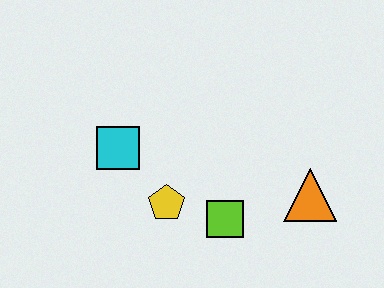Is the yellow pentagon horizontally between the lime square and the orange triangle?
No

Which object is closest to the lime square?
The yellow pentagon is closest to the lime square.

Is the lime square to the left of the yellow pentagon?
No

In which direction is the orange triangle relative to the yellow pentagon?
The orange triangle is to the right of the yellow pentagon.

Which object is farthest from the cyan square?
The orange triangle is farthest from the cyan square.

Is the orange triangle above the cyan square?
No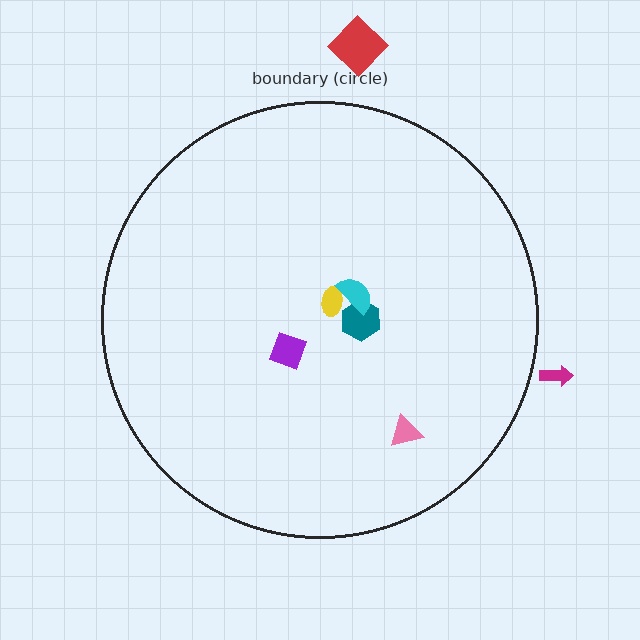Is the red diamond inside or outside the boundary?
Outside.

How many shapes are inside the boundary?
5 inside, 2 outside.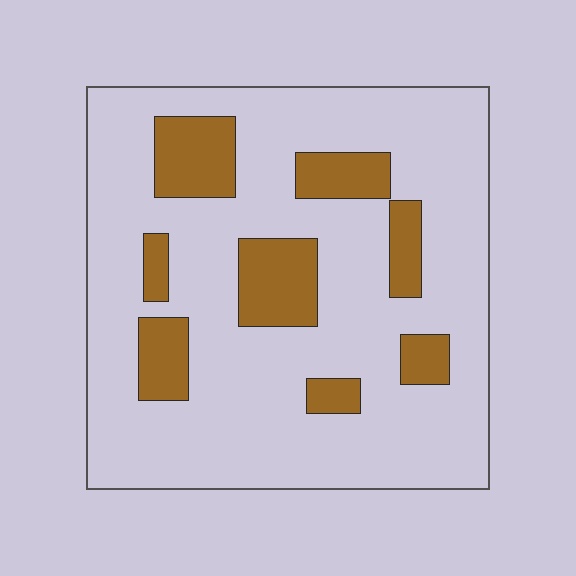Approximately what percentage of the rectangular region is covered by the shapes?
Approximately 20%.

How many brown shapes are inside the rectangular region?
8.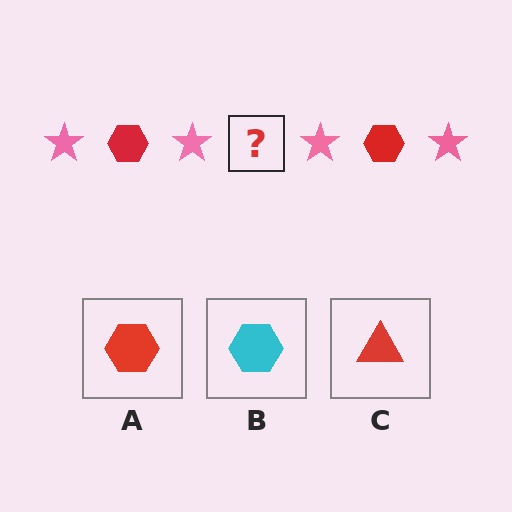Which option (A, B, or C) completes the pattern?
A.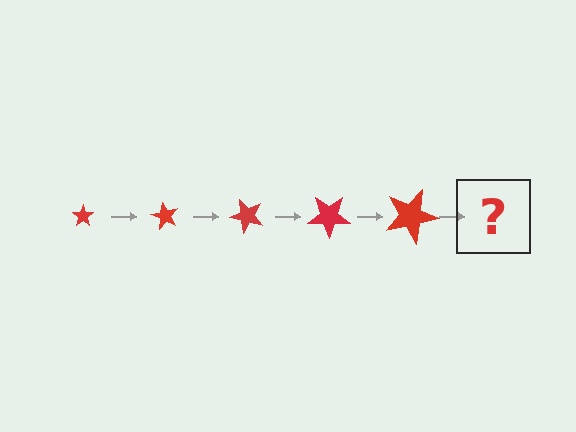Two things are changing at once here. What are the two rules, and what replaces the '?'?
The two rules are that the star grows larger each step and it rotates 60 degrees each step. The '?' should be a star, larger than the previous one and rotated 300 degrees from the start.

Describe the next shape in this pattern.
It should be a star, larger than the previous one and rotated 300 degrees from the start.